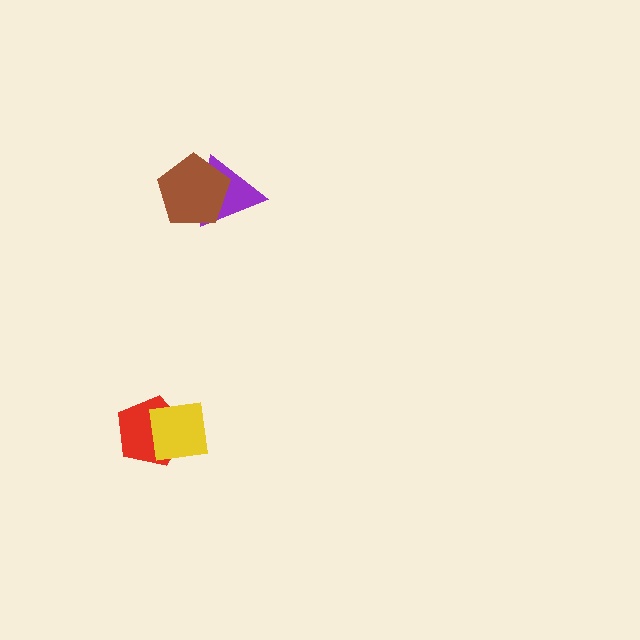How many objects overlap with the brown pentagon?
1 object overlaps with the brown pentagon.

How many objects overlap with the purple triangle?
1 object overlaps with the purple triangle.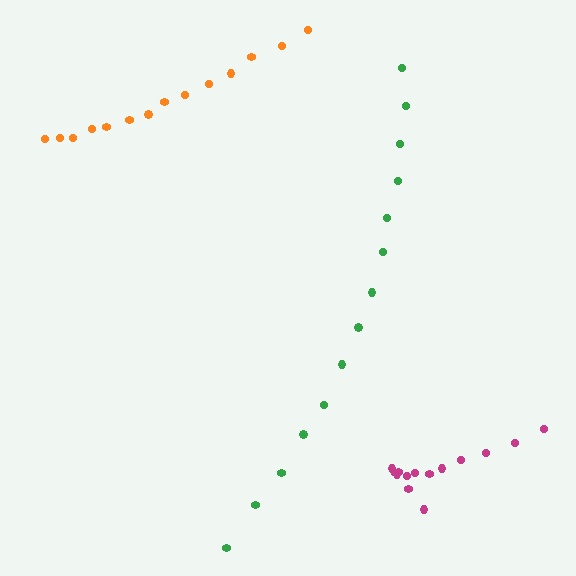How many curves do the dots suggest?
There are 3 distinct paths.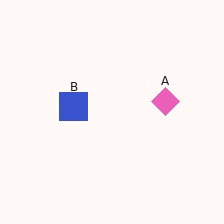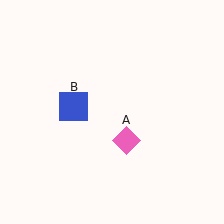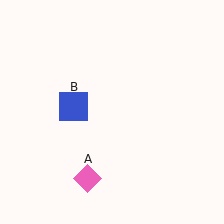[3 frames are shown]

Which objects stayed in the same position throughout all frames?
Blue square (object B) remained stationary.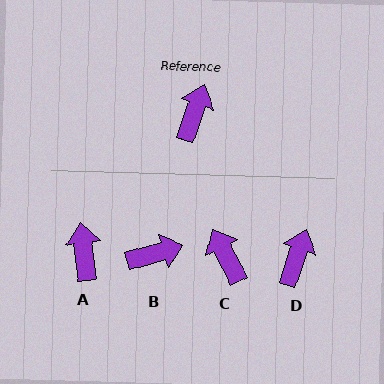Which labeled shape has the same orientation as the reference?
D.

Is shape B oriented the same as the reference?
No, it is off by about 55 degrees.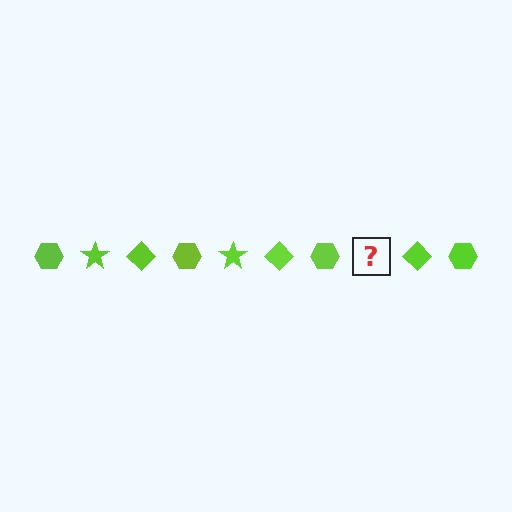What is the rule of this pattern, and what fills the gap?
The rule is that the pattern cycles through hexagon, star, diamond shapes in lime. The gap should be filled with a lime star.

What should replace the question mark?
The question mark should be replaced with a lime star.